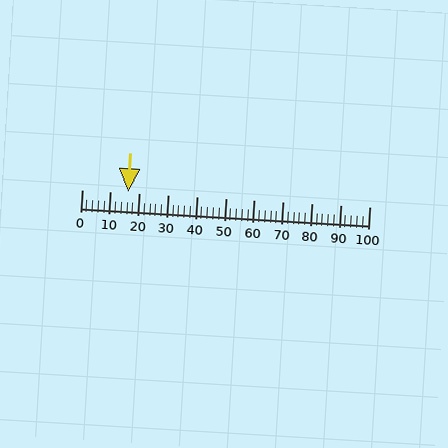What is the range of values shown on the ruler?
The ruler shows values from 0 to 100.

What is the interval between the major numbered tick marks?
The major tick marks are spaced 10 units apart.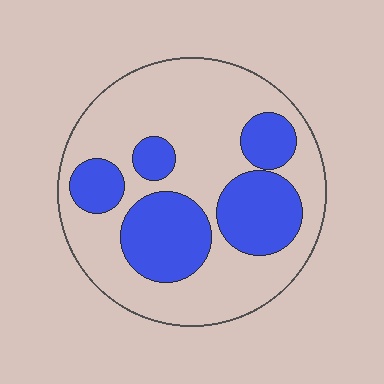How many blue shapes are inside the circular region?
5.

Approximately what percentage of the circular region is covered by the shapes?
Approximately 35%.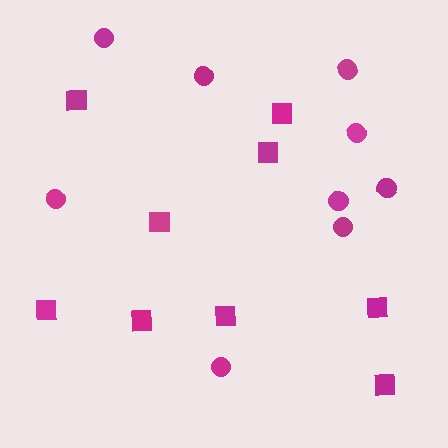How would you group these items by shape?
There are 2 groups: one group of circles (9) and one group of squares (9).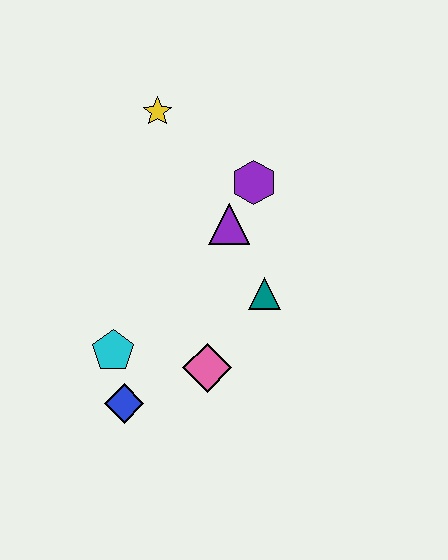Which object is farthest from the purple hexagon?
The blue diamond is farthest from the purple hexagon.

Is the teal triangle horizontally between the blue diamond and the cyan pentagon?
No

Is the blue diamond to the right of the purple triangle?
No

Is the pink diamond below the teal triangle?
Yes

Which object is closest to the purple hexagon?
The purple triangle is closest to the purple hexagon.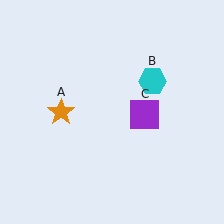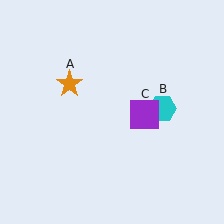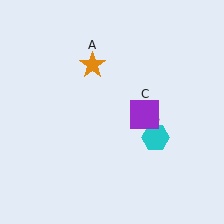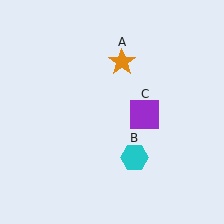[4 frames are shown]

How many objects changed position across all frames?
2 objects changed position: orange star (object A), cyan hexagon (object B).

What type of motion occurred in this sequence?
The orange star (object A), cyan hexagon (object B) rotated clockwise around the center of the scene.